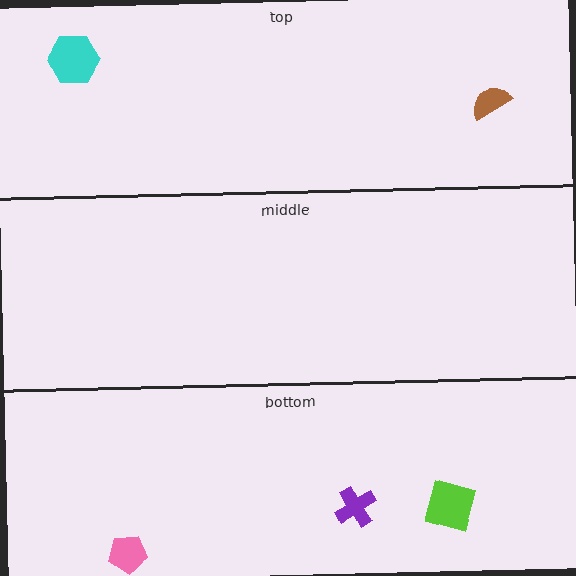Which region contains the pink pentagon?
The bottom region.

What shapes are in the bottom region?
The purple cross, the lime square, the pink pentagon.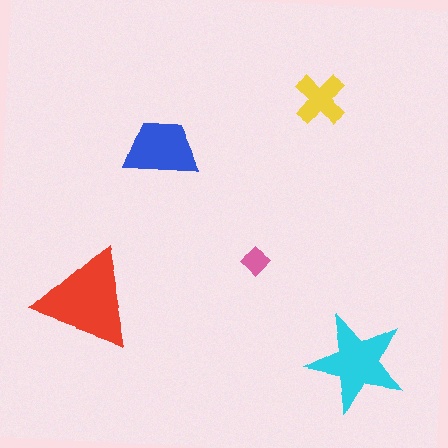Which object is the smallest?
The pink diamond.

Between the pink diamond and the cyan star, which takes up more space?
The cyan star.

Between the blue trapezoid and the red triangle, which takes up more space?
The red triangle.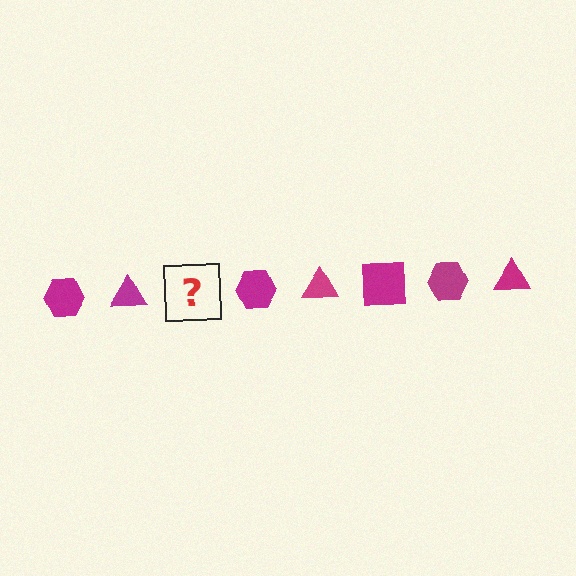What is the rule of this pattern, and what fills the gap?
The rule is that the pattern cycles through hexagon, triangle, square shapes in magenta. The gap should be filled with a magenta square.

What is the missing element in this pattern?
The missing element is a magenta square.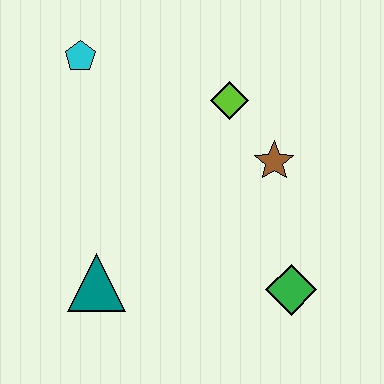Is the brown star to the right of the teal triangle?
Yes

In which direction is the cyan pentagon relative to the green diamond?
The cyan pentagon is above the green diamond.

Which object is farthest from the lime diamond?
The teal triangle is farthest from the lime diamond.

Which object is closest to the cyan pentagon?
The lime diamond is closest to the cyan pentagon.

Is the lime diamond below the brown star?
No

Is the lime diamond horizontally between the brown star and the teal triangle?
Yes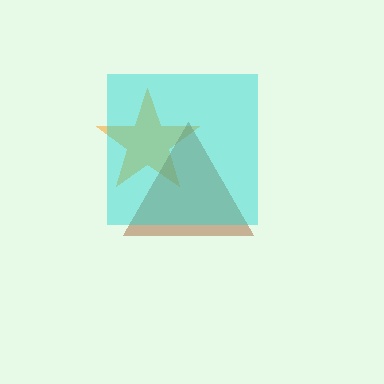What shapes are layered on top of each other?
The layered shapes are: an orange star, a brown triangle, a cyan square.